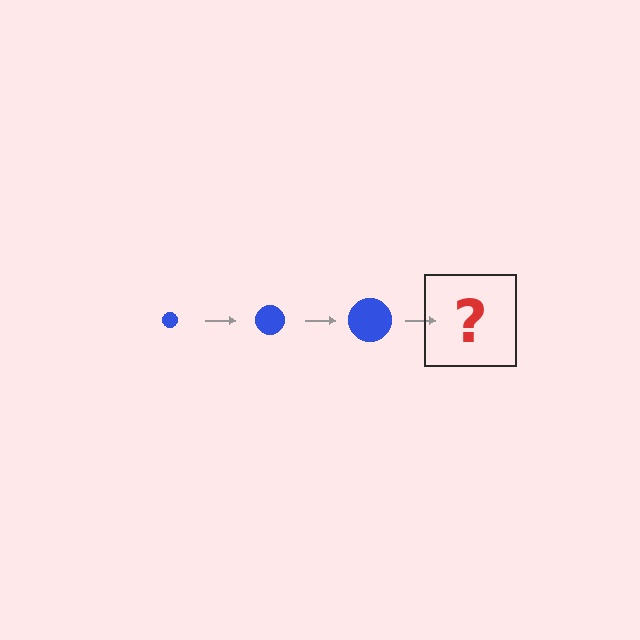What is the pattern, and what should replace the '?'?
The pattern is that the circle gets progressively larger each step. The '?' should be a blue circle, larger than the previous one.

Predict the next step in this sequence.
The next step is a blue circle, larger than the previous one.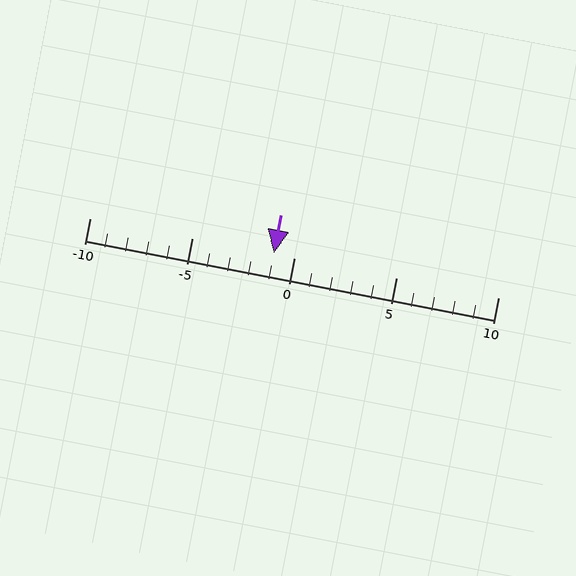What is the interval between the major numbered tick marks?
The major tick marks are spaced 5 units apart.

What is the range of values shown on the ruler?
The ruler shows values from -10 to 10.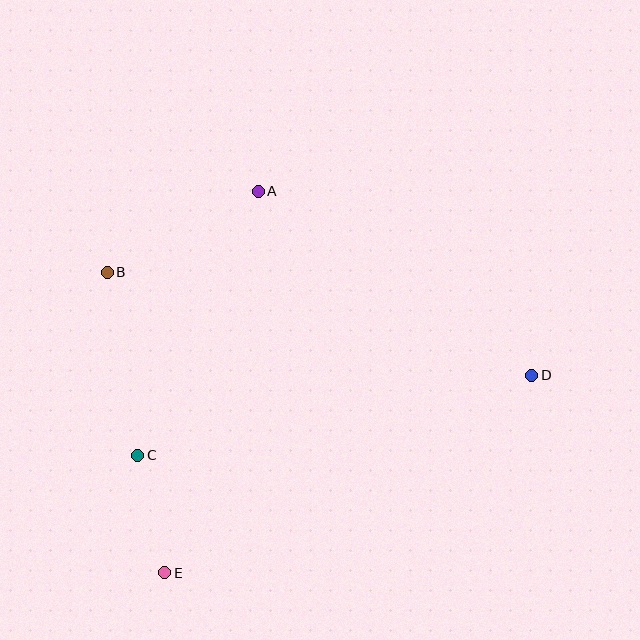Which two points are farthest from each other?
Points B and D are farthest from each other.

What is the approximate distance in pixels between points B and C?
The distance between B and C is approximately 185 pixels.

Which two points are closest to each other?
Points C and E are closest to each other.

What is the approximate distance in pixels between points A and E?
The distance between A and E is approximately 393 pixels.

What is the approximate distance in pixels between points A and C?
The distance between A and C is approximately 290 pixels.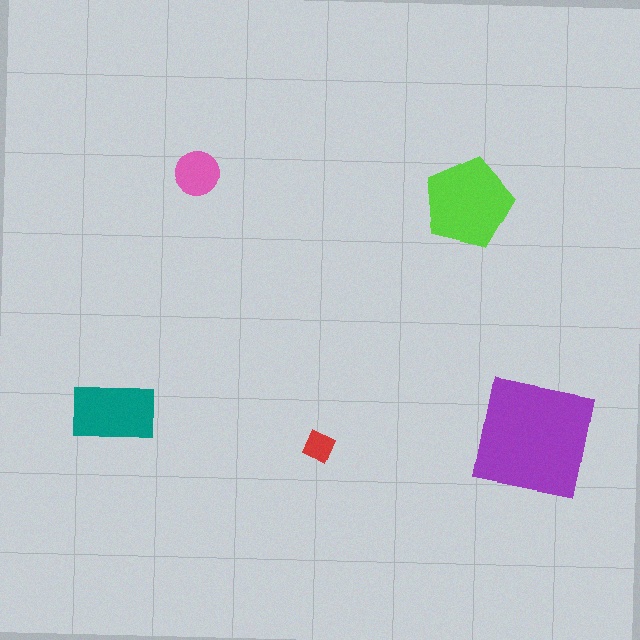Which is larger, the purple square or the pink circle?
The purple square.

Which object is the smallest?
The red diamond.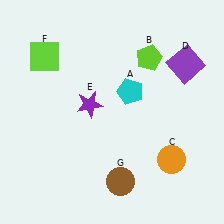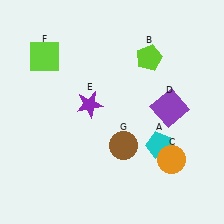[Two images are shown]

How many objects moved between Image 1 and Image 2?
3 objects moved between the two images.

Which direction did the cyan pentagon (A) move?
The cyan pentagon (A) moved down.